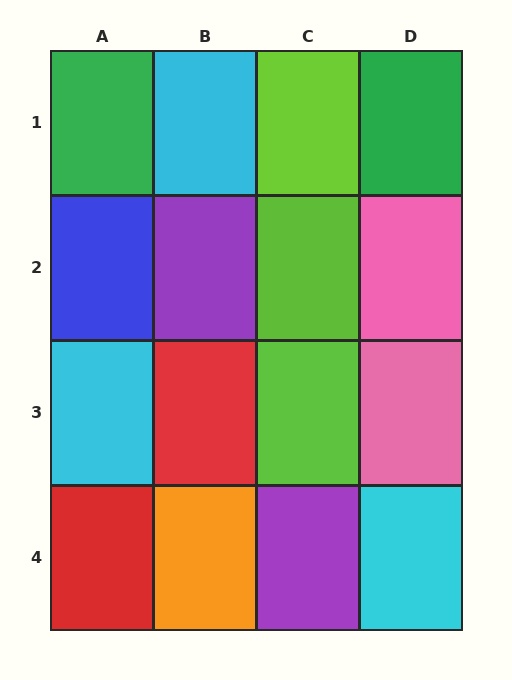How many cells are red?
2 cells are red.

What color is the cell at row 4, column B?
Orange.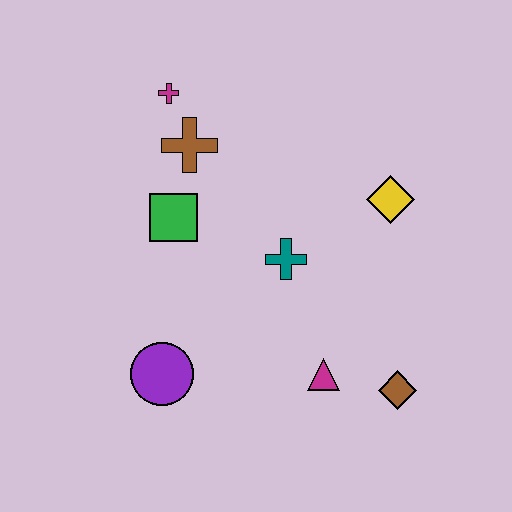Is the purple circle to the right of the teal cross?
No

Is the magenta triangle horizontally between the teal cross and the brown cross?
No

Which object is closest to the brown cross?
The magenta cross is closest to the brown cross.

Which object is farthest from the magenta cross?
The brown diamond is farthest from the magenta cross.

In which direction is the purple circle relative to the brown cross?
The purple circle is below the brown cross.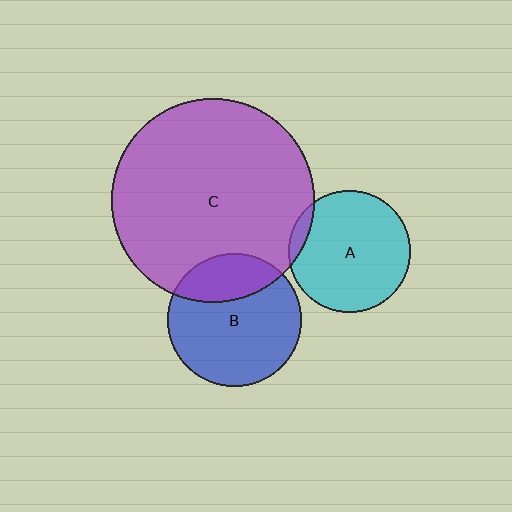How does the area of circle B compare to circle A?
Approximately 1.2 times.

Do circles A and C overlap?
Yes.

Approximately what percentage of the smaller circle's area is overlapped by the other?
Approximately 5%.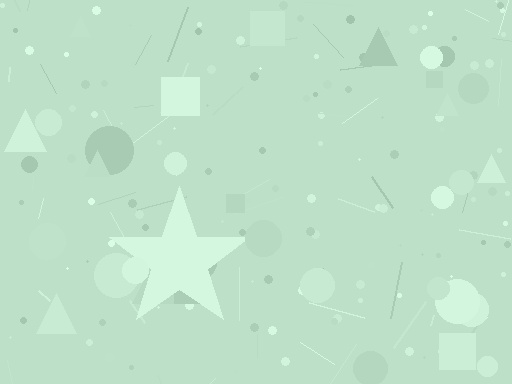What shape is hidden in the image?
A star is hidden in the image.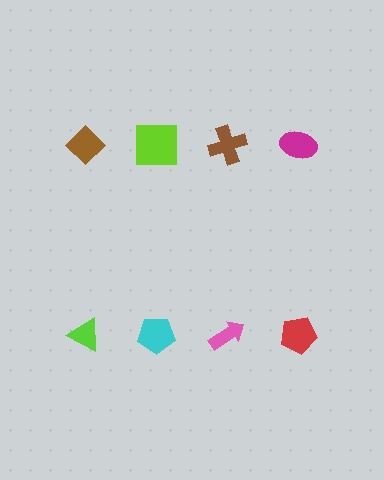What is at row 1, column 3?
A brown cross.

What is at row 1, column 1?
A brown diamond.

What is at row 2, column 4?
A red pentagon.